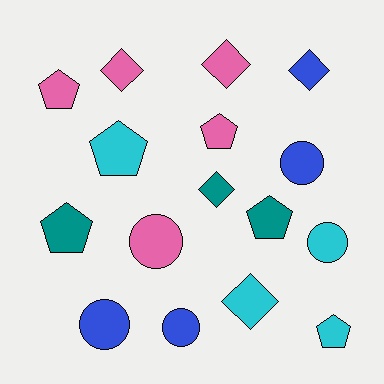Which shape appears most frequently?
Pentagon, with 6 objects.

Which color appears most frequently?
Pink, with 5 objects.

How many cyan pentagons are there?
There are 2 cyan pentagons.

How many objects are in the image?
There are 16 objects.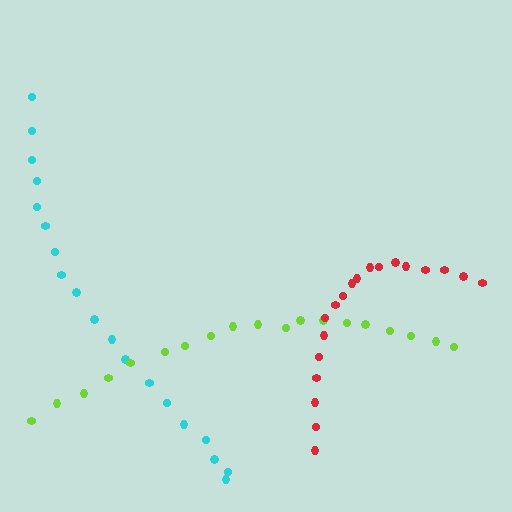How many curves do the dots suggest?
There are 3 distinct paths.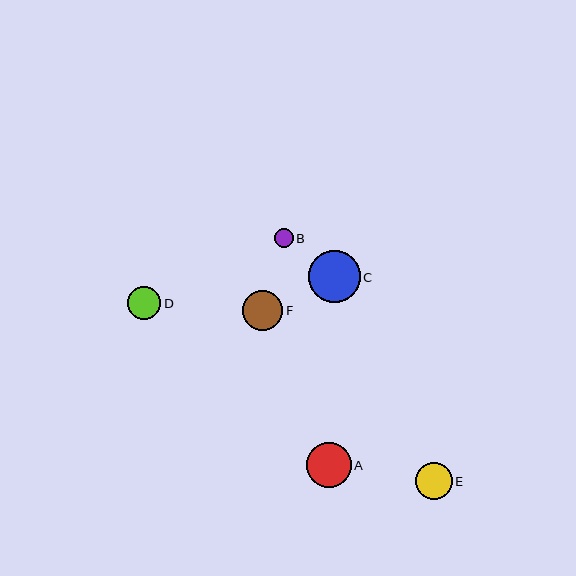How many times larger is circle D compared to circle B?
Circle D is approximately 1.8 times the size of circle B.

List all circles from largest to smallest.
From largest to smallest: C, A, F, E, D, B.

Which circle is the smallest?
Circle B is the smallest with a size of approximately 19 pixels.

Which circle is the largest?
Circle C is the largest with a size of approximately 51 pixels.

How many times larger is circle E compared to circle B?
Circle E is approximately 2.0 times the size of circle B.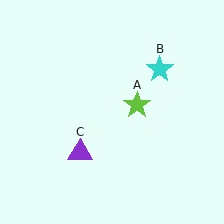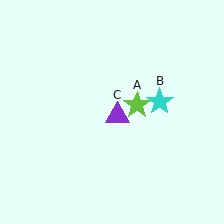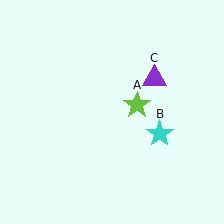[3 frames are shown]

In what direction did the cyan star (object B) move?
The cyan star (object B) moved down.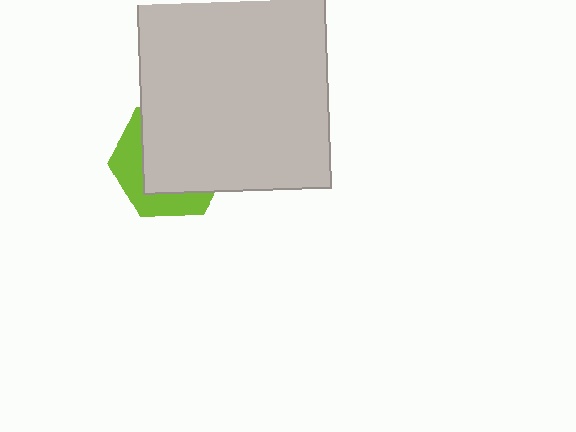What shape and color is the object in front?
The object in front is a light gray rectangle.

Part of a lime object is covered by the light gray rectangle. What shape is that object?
It is a hexagon.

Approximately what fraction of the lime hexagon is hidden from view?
Roughly 66% of the lime hexagon is hidden behind the light gray rectangle.